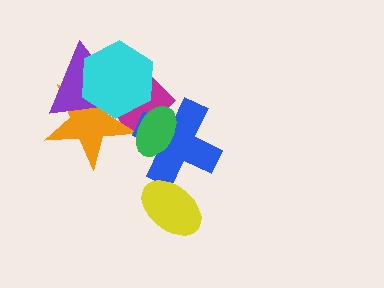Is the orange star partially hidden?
Yes, it is partially covered by another shape.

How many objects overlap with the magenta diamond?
5 objects overlap with the magenta diamond.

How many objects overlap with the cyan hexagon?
3 objects overlap with the cyan hexagon.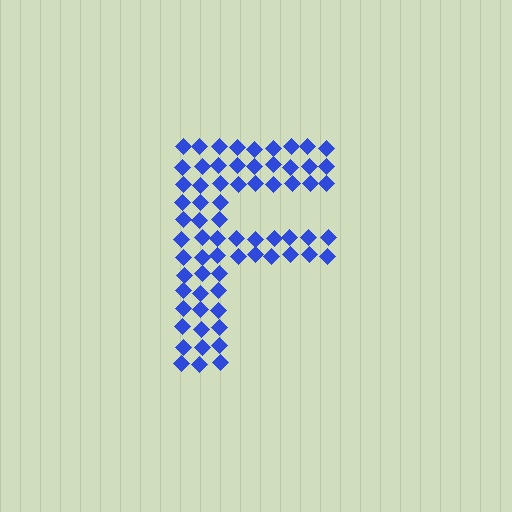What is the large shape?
The large shape is the letter F.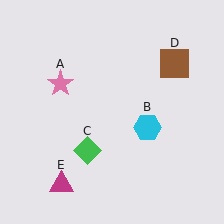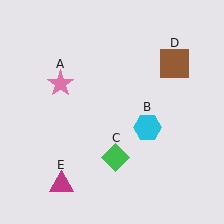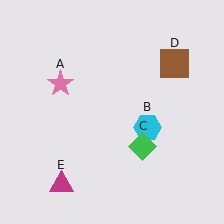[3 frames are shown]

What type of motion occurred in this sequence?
The green diamond (object C) rotated counterclockwise around the center of the scene.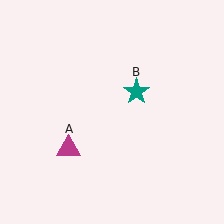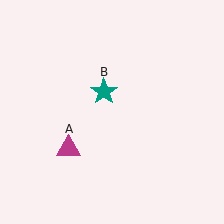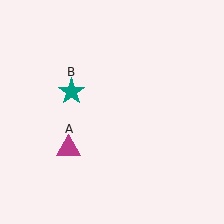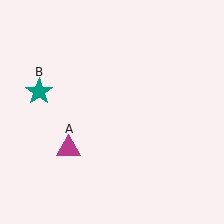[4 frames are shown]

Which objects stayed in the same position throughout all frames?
Magenta triangle (object A) remained stationary.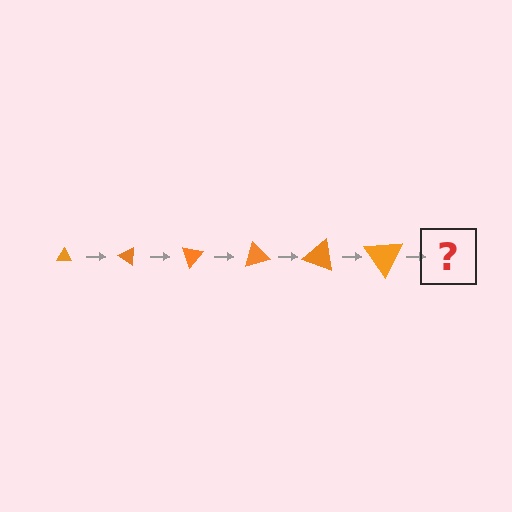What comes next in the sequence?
The next element should be a triangle, larger than the previous one and rotated 210 degrees from the start.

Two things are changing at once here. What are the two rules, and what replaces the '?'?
The two rules are that the triangle grows larger each step and it rotates 35 degrees each step. The '?' should be a triangle, larger than the previous one and rotated 210 degrees from the start.